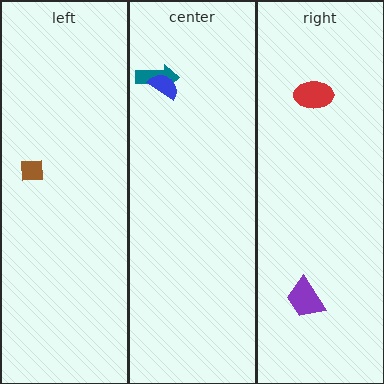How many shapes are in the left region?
1.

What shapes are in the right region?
The purple trapezoid, the red ellipse.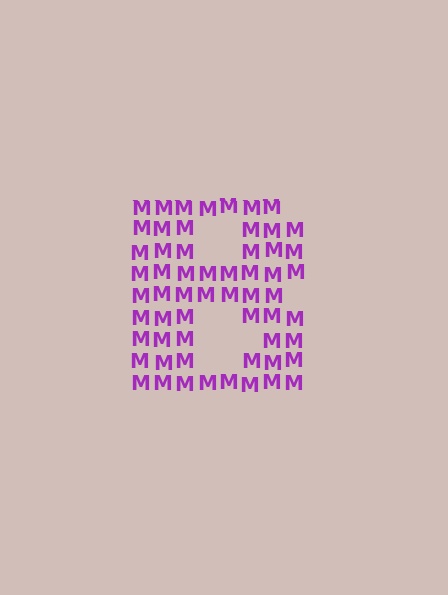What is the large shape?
The large shape is the letter B.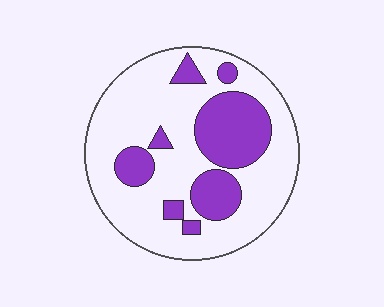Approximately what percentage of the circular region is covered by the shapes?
Approximately 30%.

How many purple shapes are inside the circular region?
8.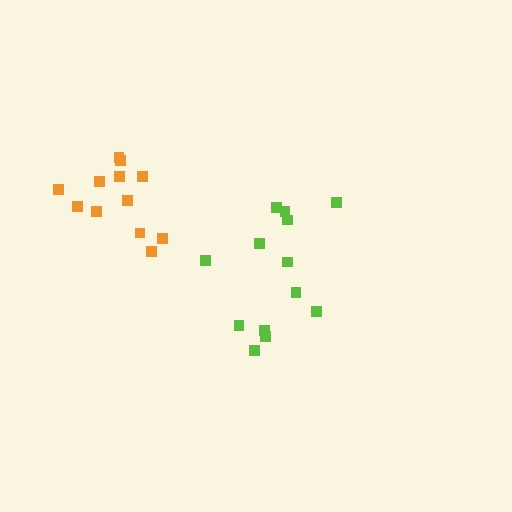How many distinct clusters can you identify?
There are 2 distinct clusters.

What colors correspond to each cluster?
The clusters are colored: orange, lime.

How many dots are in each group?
Group 1: 12 dots, Group 2: 13 dots (25 total).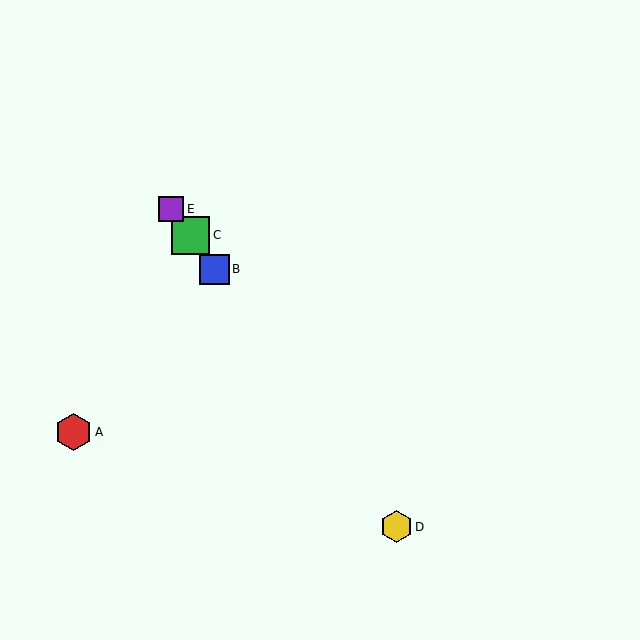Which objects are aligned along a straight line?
Objects B, C, D, E are aligned along a straight line.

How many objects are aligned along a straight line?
4 objects (B, C, D, E) are aligned along a straight line.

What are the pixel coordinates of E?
Object E is at (171, 209).